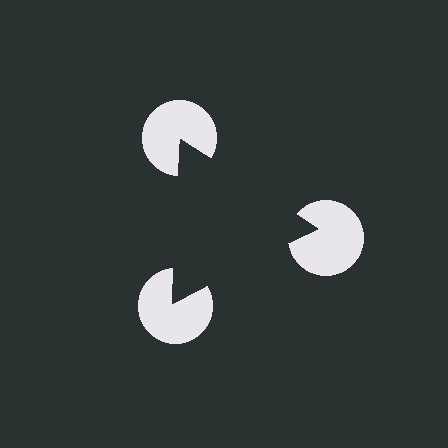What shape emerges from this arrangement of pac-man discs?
An illusory triangle — its edges are inferred from the aligned wedge cuts in the pac-man discs, not physically drawn.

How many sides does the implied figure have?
3 sides.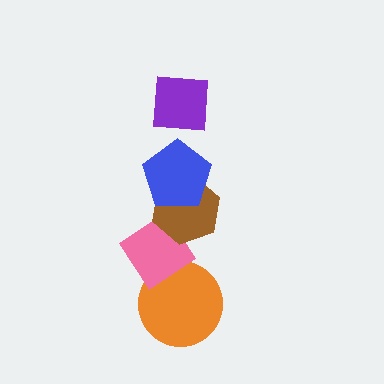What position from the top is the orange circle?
The orange circle is 5th from the top.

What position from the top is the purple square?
The purple square is 1st from the top.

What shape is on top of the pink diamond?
The brown hexagon is on top of the pink diamond.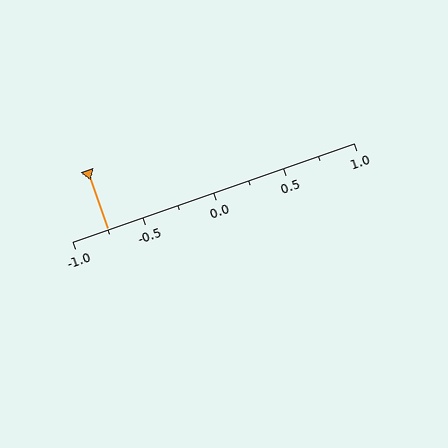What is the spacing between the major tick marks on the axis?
The major ticks are spaced 0.5 apart.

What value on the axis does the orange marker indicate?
The marker indicates approximately -0.75.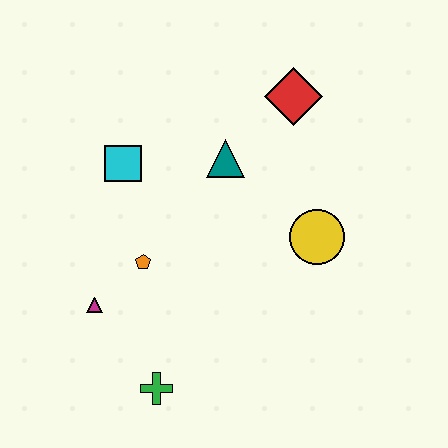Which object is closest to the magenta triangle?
The orange pentagon is closest to the magenta triangle.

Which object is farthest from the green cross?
The red diamond is farthest from the green cross.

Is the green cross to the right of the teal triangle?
No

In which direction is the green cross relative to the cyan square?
The green cross is below the cyan square.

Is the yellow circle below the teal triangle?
Yes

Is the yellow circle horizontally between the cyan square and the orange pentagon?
No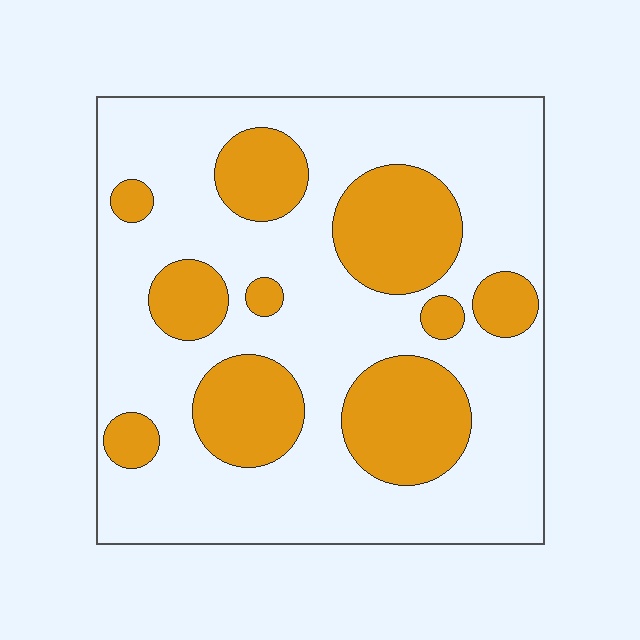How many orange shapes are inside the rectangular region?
10.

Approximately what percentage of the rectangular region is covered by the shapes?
Approximately 30%.